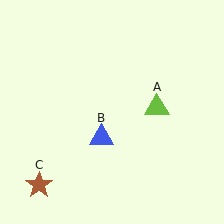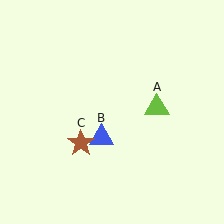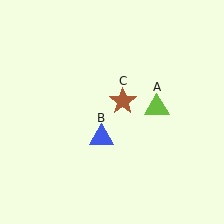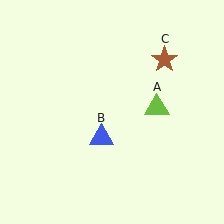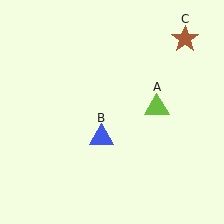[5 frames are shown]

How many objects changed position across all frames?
1 object changed position: brown star (object C).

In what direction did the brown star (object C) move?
The brown star (object C) moved up and to the right.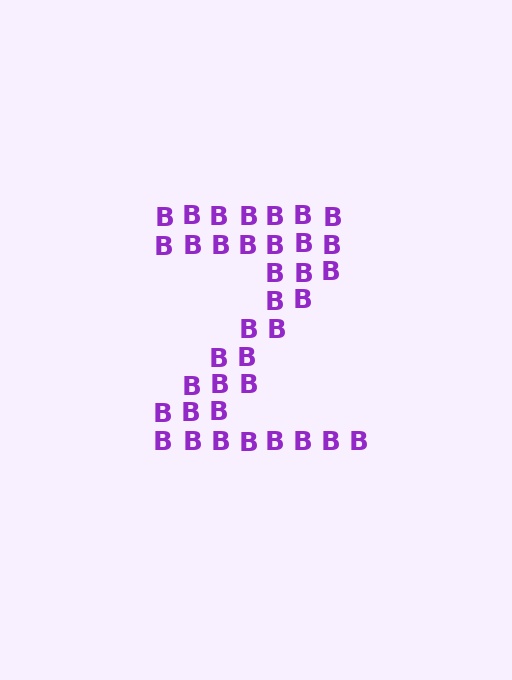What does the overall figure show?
The overall figure shows the letter Z.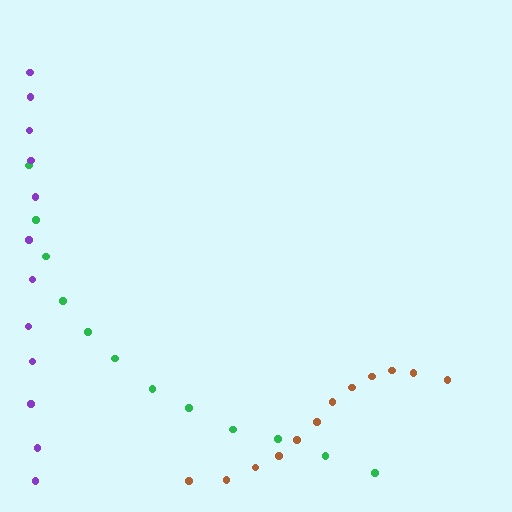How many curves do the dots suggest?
There are 3 distinct paths.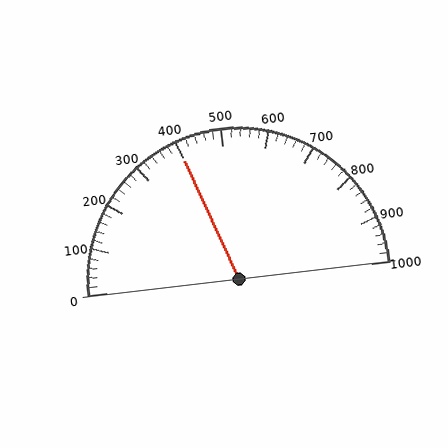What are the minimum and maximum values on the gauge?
The gauge ranges from 0 to 1000.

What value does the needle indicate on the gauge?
The needle indicates approximately 400.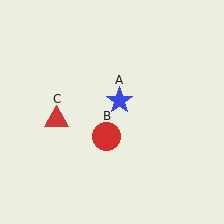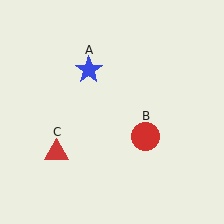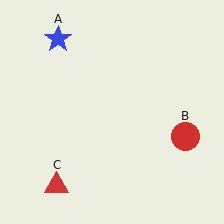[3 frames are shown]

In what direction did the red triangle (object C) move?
The red triangle (object C) moved down.